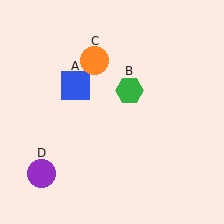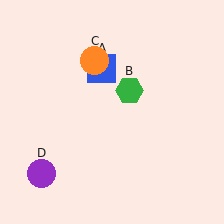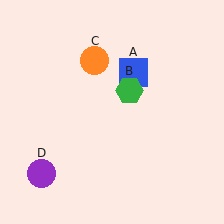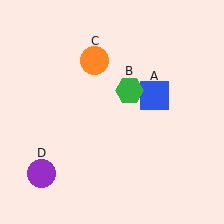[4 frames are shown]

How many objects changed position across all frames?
1 object changed position: blue square (object A).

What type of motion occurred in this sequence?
The blue square (object A) rotated clockwise around the center of the scene.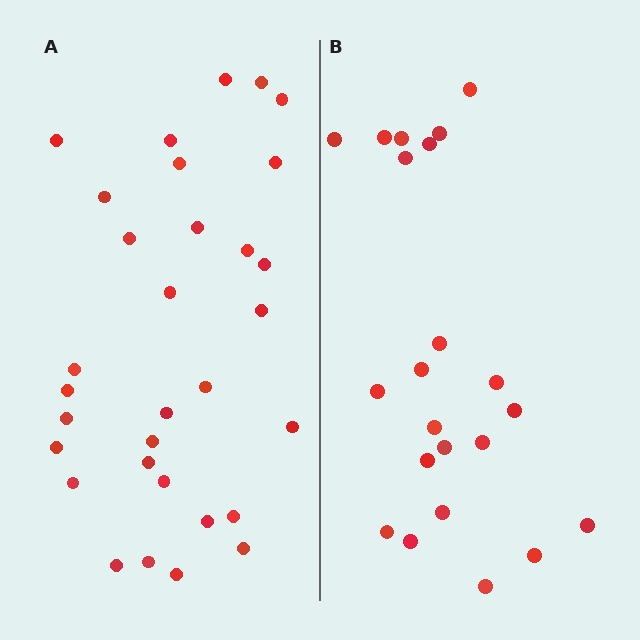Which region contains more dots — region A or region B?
Region A (the left region) has more dots.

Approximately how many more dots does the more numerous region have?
Region A has roughly 8 or so more dots than region B.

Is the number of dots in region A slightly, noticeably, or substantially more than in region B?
Region A has noticeably more, but not dramatically so. The ratio is roughly 1.4 to 1.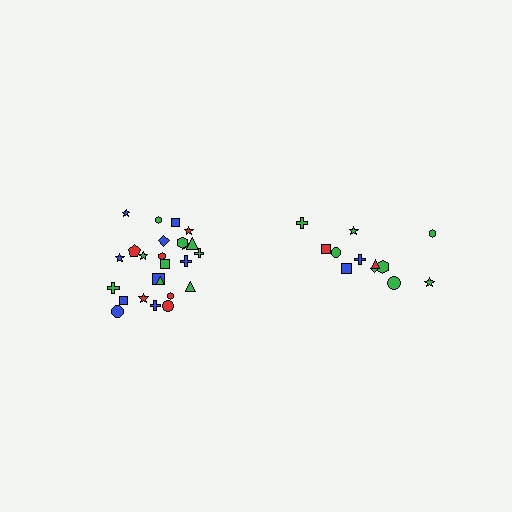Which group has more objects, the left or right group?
The left group.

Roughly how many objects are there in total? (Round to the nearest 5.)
Roughly 35 objects in total.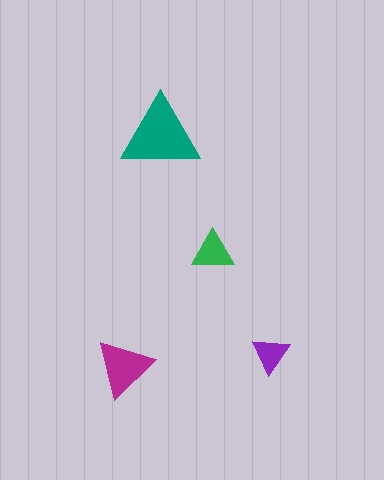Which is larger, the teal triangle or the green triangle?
The teal one.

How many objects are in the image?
There are 4 objects in the image.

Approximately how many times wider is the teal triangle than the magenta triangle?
About 1.5 times wider.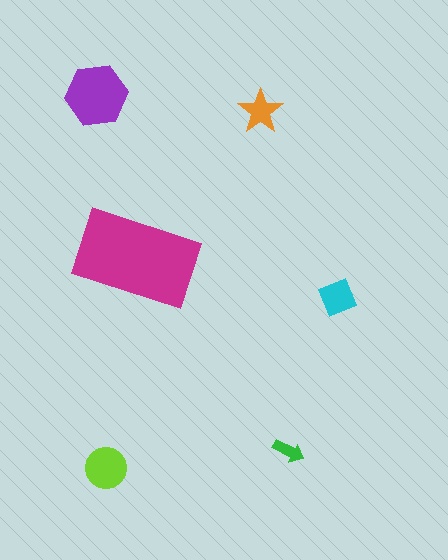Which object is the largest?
The magenta rectangle.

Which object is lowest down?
The lime circle is bottommost.